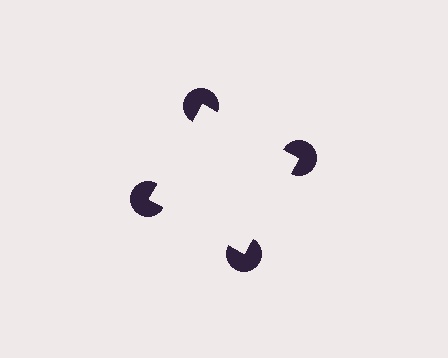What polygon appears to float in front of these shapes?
An illusory square — its edges are inferred from the aligned wedge cuts in the pac-man discs, not physically drawn.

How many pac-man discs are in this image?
There are 4 — one at each vertex of the illusory square.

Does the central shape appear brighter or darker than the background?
It typically appears slightly brighter than the background, even though no actual brightness change is drawn.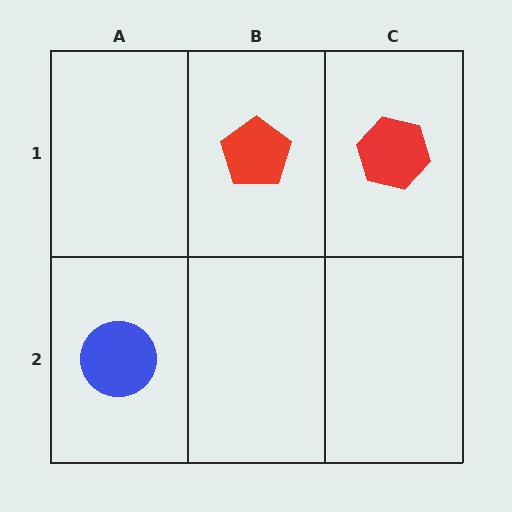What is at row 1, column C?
A red hexagon.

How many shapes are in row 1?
2 shapes.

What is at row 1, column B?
A red pentagon.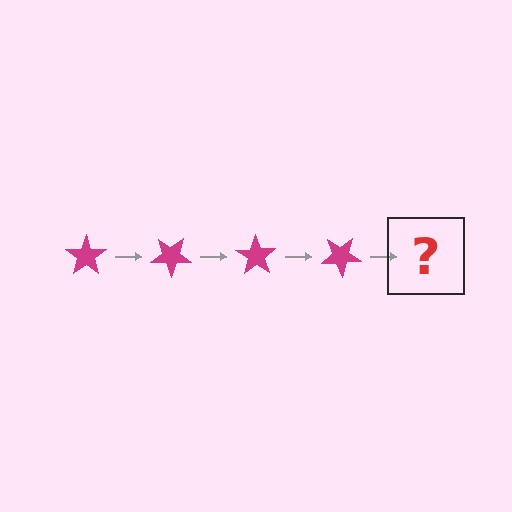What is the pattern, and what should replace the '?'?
The pattern is that the star rotates 35 degrees each step. The '?' should be a magenta star rotated 140 degrees.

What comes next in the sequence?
The next element should be a magenta star rotated 140 degrees.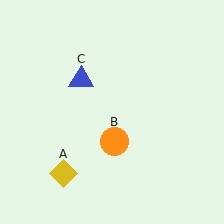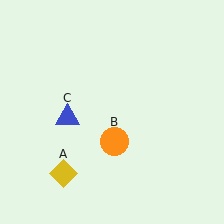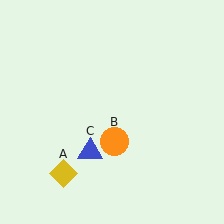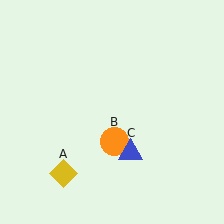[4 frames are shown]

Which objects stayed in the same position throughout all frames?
Yellow diamond (object A) and orange circle (object B) remained stationary.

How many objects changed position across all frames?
1 object changed position: blue triangle (object C).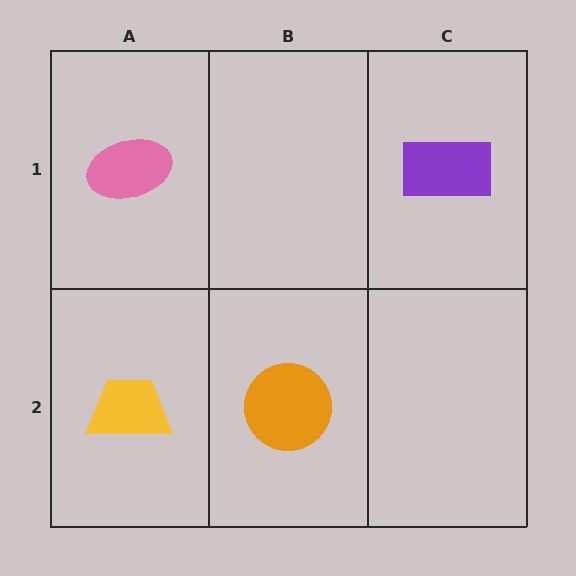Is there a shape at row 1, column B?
No, that cell is empty.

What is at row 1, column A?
A pink ellipse.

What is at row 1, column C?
A purple rectangle.